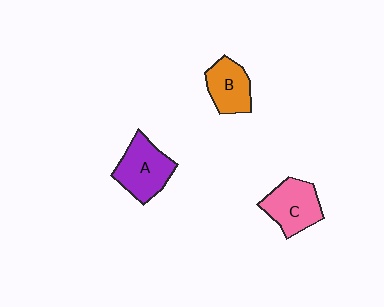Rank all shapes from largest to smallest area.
From largest to smallest: A (purple), C (pink), B (orange).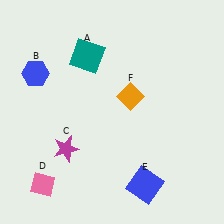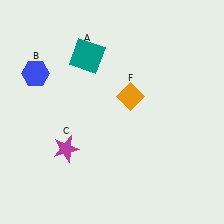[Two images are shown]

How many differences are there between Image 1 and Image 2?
There are 2 differences between the two images.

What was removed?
The pink diamond (D), the blue square (E) were removed in Image 2.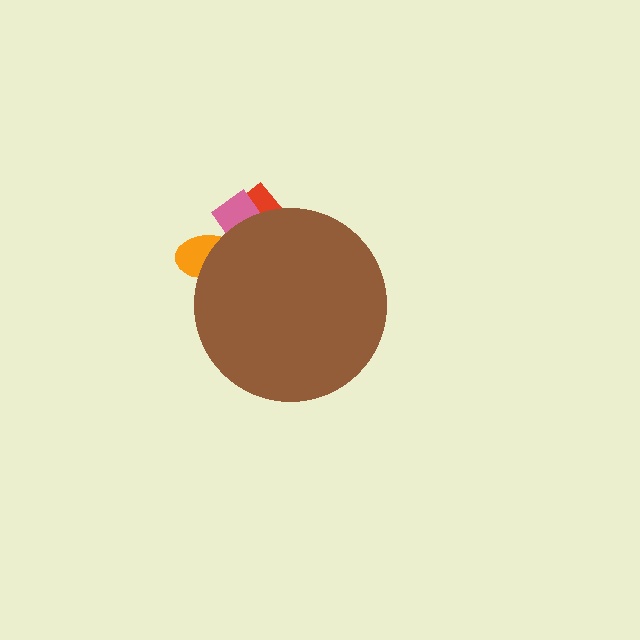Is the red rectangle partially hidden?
Yes, the red rectangle is partially hidden behind the brown circle.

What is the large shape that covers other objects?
A brown circle.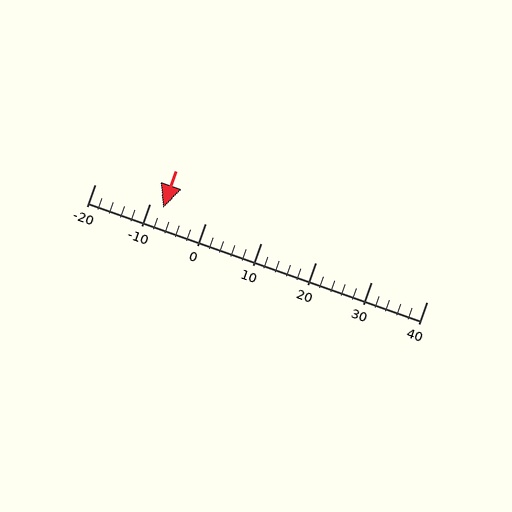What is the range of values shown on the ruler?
The ruler shows values from -20 to 40.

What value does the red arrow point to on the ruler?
The red arrow points to approximately -8.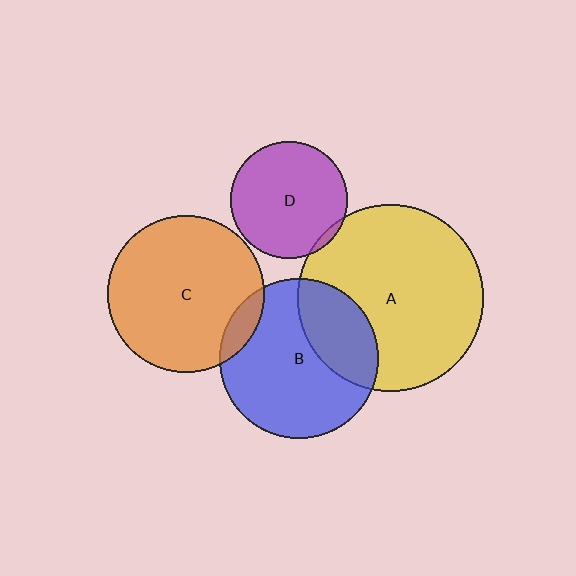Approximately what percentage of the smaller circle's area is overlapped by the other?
Approximately 10%.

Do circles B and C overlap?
Yes.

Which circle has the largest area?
Circle A (yellow).